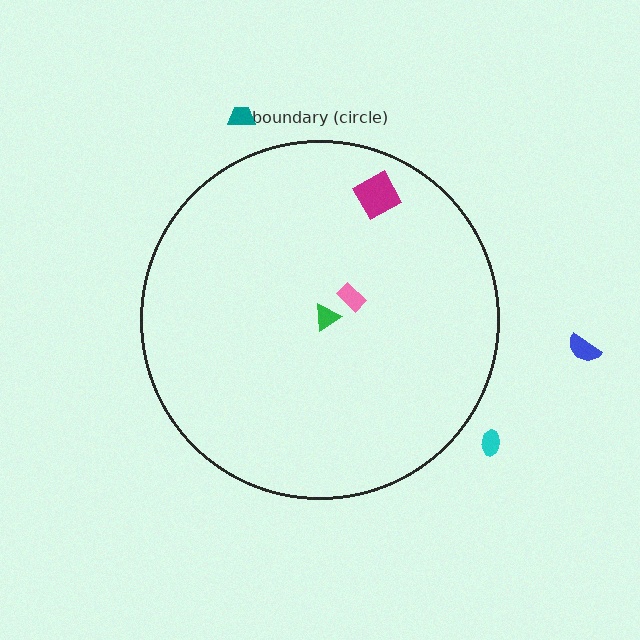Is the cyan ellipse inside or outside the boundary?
Outside.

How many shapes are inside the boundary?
3 inside, 3 outside.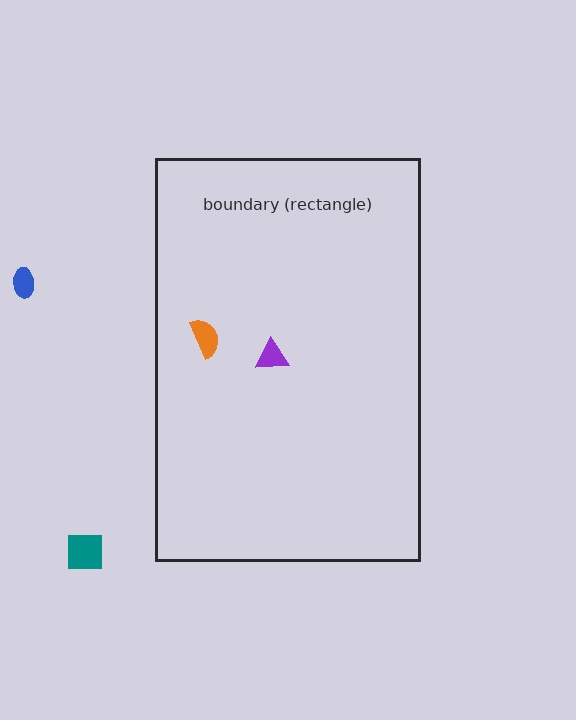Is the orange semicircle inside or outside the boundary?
Inside.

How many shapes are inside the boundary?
2 inside, 2 outside.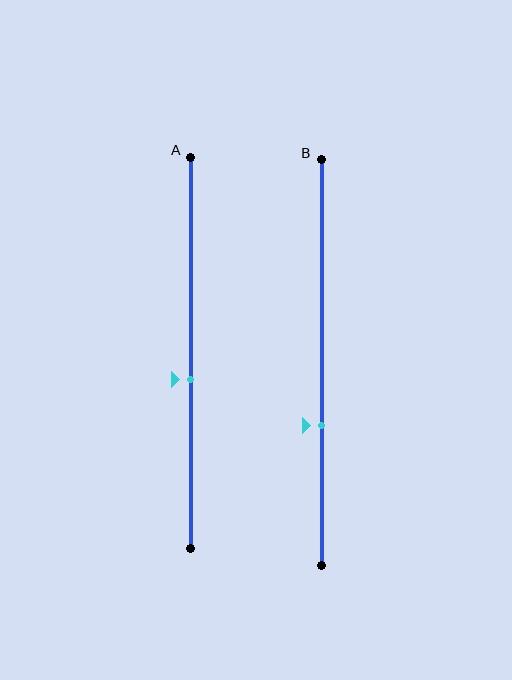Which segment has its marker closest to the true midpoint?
Segment A has its marker closest to the true midpoint.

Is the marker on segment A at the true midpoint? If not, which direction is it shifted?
No, the marker on segment A is shifted downward by about 7% of the segment length.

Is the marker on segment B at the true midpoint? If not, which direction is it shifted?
No, the marker on segment B is shifted downward by about 15% of the segment length.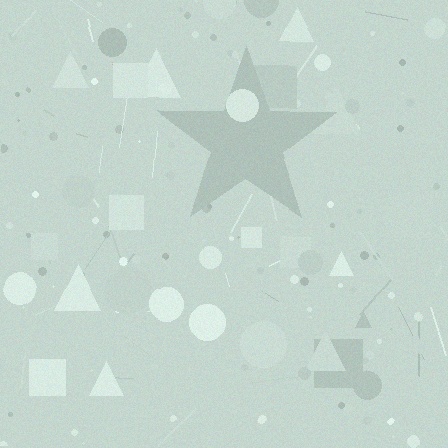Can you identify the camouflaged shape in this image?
The camouflaged shape is a star.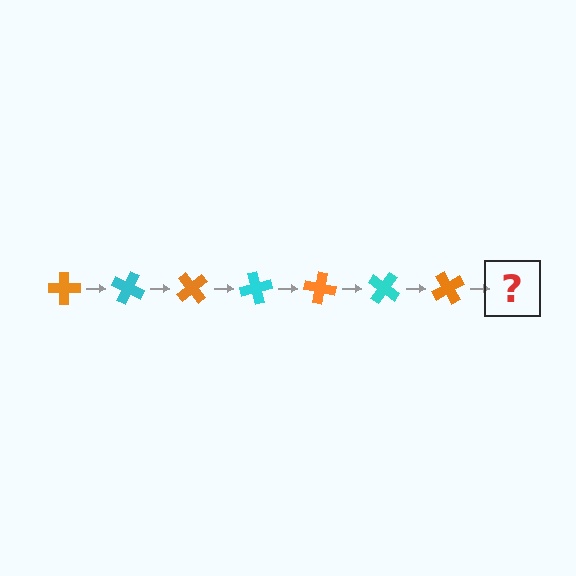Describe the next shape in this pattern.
It should be a cyan cross, rotated 175 degrees from the start.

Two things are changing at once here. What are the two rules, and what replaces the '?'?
The two rules are that it rotates 25 degrees each step and the color cycles through orange and cyan. The '?' should be a cyan cross, rotated 175 degrees from the start.